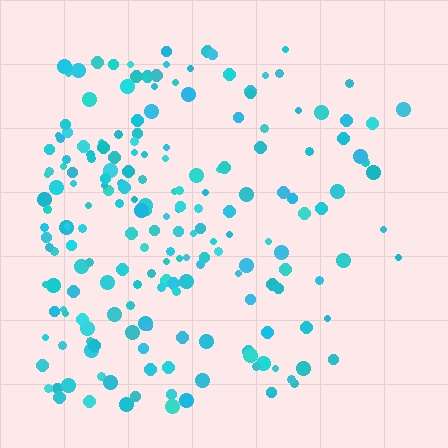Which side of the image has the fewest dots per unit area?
The right.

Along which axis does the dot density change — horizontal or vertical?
Horizontal.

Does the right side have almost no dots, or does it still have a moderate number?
Still a moderate number, just noticeably fewer than the left.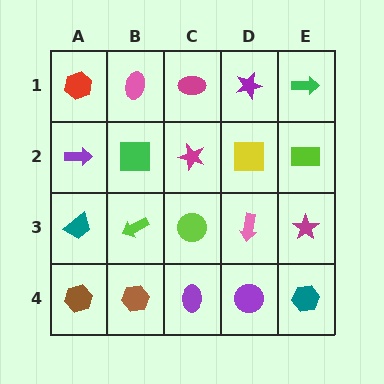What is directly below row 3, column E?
A teal hexagon.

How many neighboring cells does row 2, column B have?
4.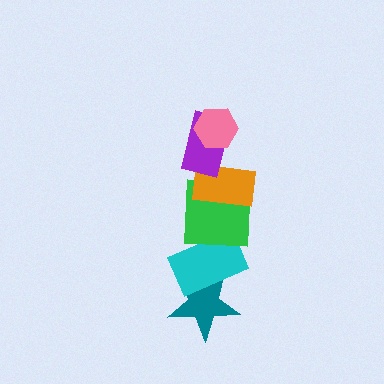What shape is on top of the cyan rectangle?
The green square is on top of the cyan rectangle.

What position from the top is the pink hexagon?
The pink hexagon is 1st from the top.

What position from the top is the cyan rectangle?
The cyan rectangle is 5th from the top.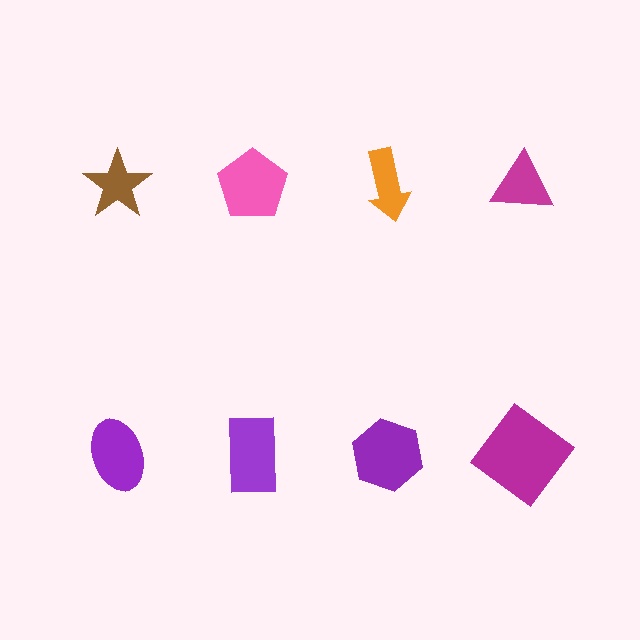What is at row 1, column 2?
A pink pentagon.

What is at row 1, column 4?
A magenta triangle.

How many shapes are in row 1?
4 shapes.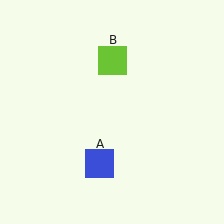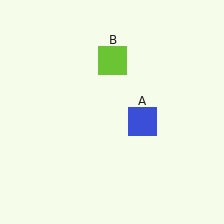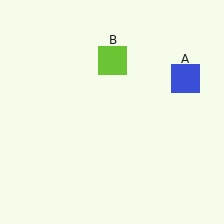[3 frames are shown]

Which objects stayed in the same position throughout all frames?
Lime square (object B) remained stationary.